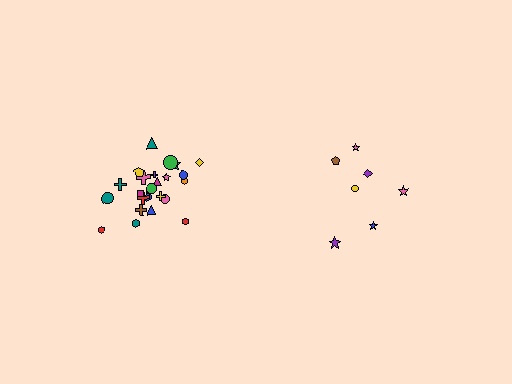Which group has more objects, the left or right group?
The left group.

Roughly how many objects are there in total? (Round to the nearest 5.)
Roughly 30 objects in total.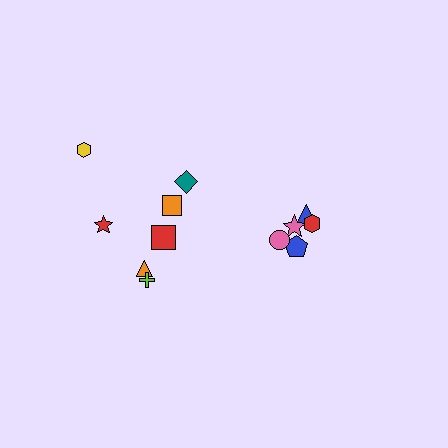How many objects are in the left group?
There are 7 objects.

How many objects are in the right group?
There are 5 objects.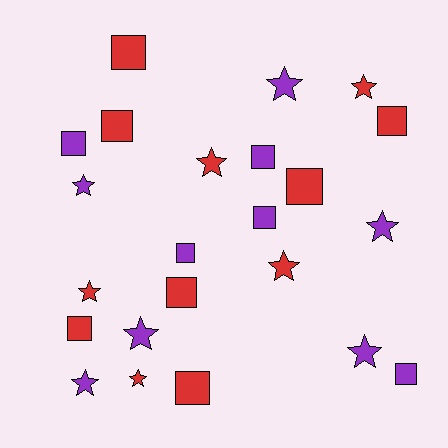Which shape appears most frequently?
Square, with 12 objects.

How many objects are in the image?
There are 23 objects.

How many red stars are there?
There are 5 red stars.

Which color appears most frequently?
Red, with 12 objects.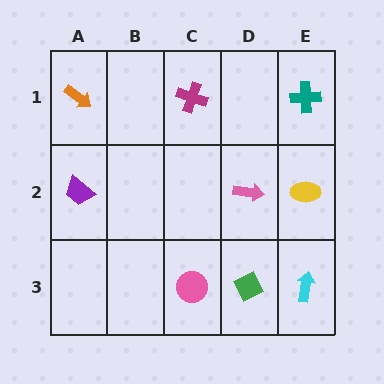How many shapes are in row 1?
3 shapes.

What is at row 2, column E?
A yellow ellipse.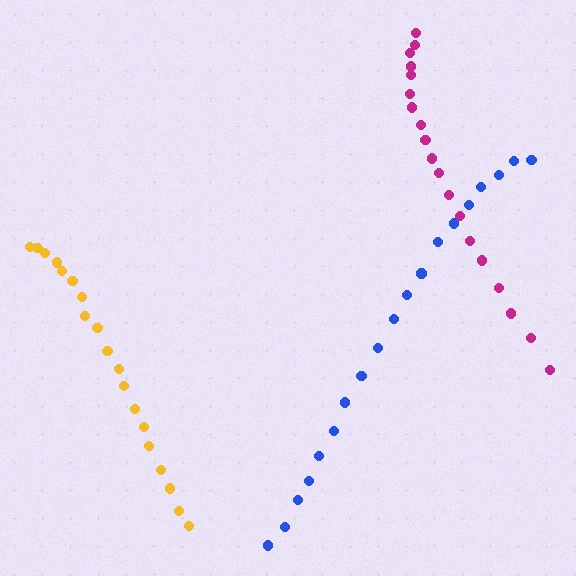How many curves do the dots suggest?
There are 3 distinct paths.